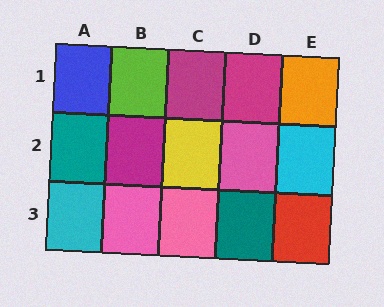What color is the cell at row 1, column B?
Lime.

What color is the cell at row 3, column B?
Pink.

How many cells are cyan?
2 cells are cyan.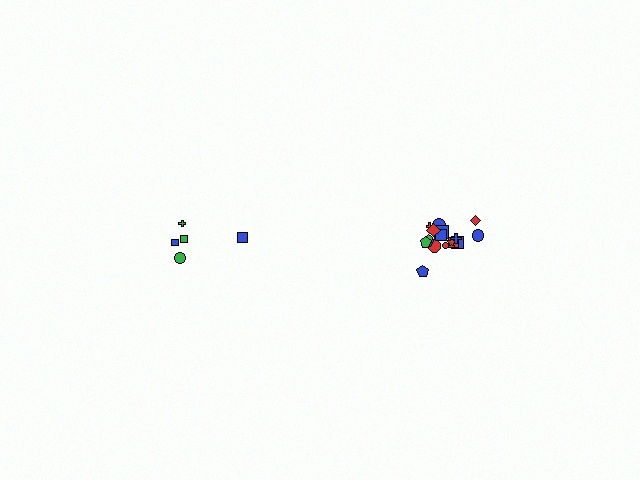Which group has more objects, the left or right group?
The right group.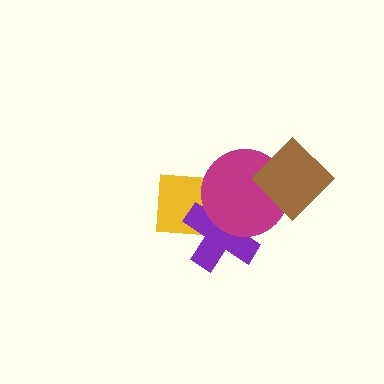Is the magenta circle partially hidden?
Yes, it is partially covered by another shape.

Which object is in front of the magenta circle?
The brown diamond is in front of the magenta circle.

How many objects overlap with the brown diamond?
1 object overlaps with the brown diamond.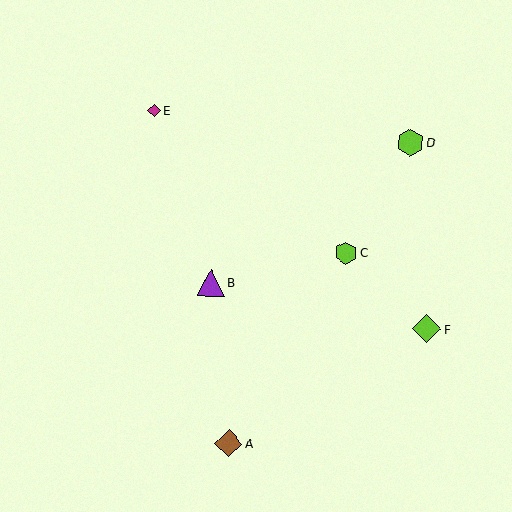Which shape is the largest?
The lime diamond (labeled F) is the largest.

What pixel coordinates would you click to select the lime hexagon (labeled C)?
Click at (346, 253) to select the lime hexagon C.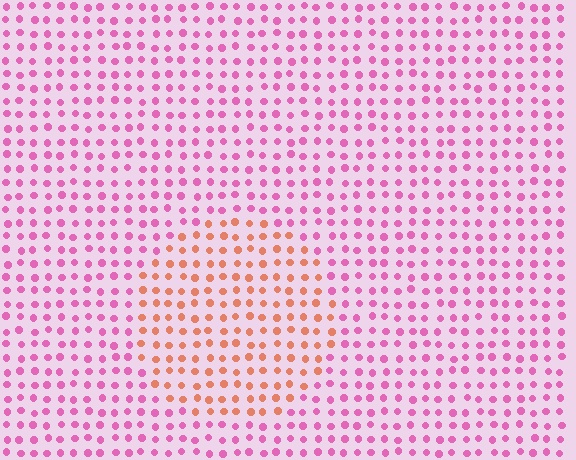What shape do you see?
I see a circle.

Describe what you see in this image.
The image is filled with small pink elements in a uniform arrangement. A circle-shaped region is visible where the elements are tinted to a slightly different hue, forming a subtle color boundary.